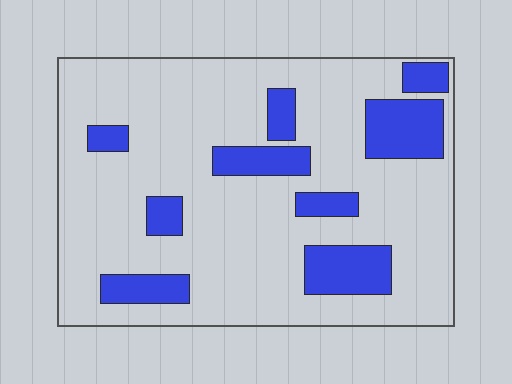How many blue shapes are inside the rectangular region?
9.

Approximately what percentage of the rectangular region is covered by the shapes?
Approximately 20%.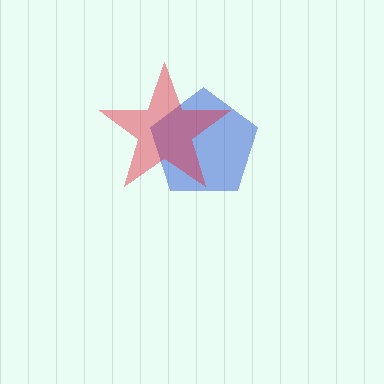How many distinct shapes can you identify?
There are 2 distinct shapes: a blue pentagon, a red star.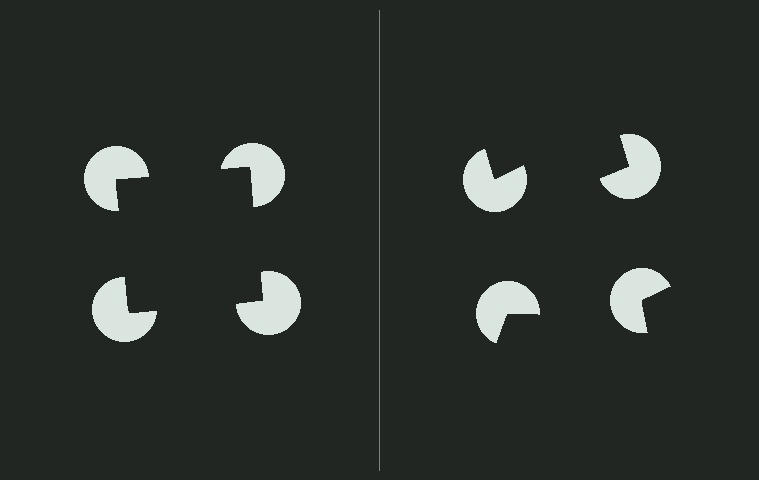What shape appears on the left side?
An illusory square.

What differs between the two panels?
The pac-man discs are positioned identically on both sides; only the wedge orientations differ. On the left they align to a square; on the right they are misaligned.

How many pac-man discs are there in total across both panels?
8 — 4 on each side.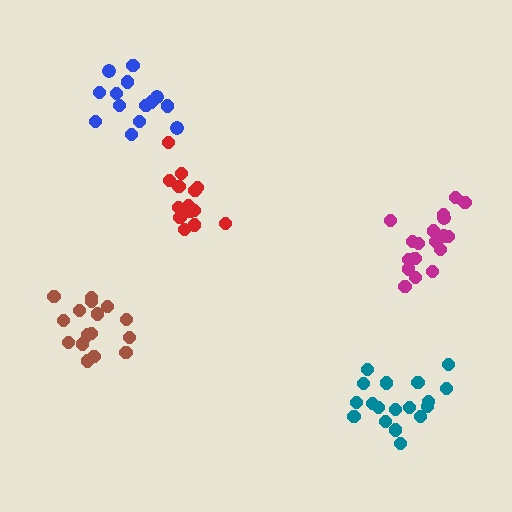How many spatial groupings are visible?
There are 5 spatial groupings.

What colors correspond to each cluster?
The clusters are colored: red, blue, brown, teal, magenta.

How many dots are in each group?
Group 1: 15 dots, Group 2: 14 dots, Group 3: 16 dots, Group 4: 18 dots, Group 5: 18 dots (81 total).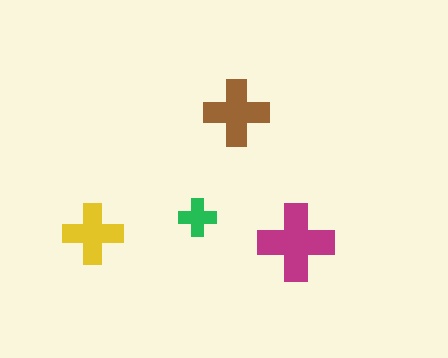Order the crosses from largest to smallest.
the magenta one, the brown one, the yellow one, the green one.